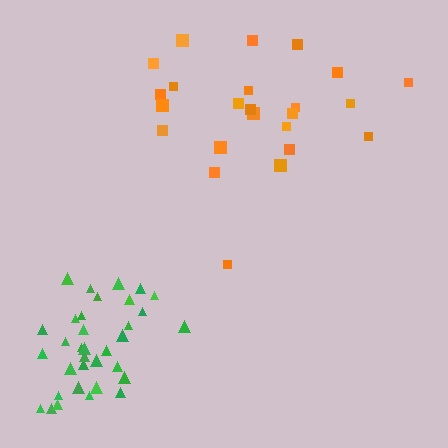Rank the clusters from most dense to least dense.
green, orange.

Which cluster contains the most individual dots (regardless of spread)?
Green (34).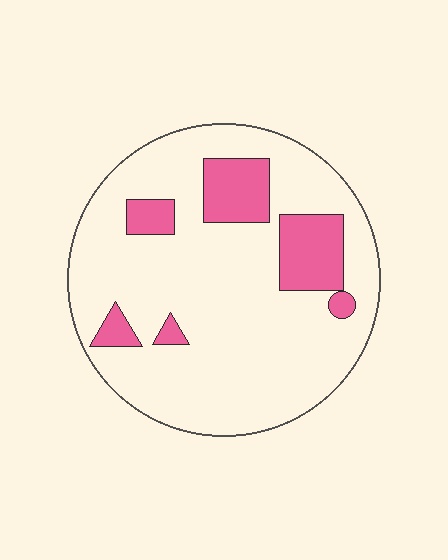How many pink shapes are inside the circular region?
6.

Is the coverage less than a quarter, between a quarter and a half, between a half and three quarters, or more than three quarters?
Less than a quarter.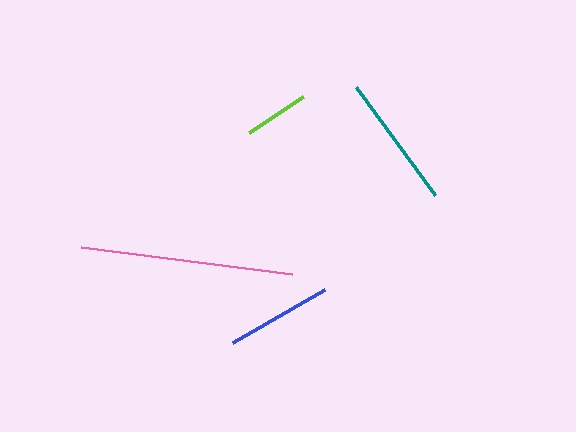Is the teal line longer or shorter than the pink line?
The pink line is longer than the teal line.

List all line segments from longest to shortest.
From longest to shortest: pink, teal, blue, lime.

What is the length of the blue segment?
The blue segment is approximately 106 pixels long.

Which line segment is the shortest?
The lime line is the shortest at approximately 65 pixels.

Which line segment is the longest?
The pink line is the longest at approximately 213 pixels.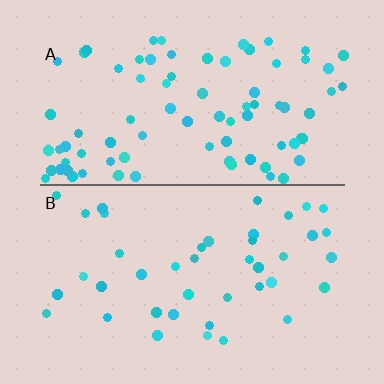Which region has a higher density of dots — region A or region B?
A (the top).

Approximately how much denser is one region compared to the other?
Approximately 2.0× — region A over region B.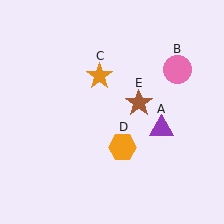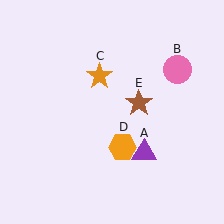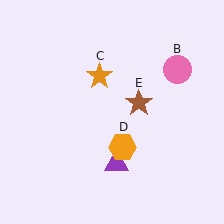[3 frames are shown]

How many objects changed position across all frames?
1 object changed position: purple triangle (object A).